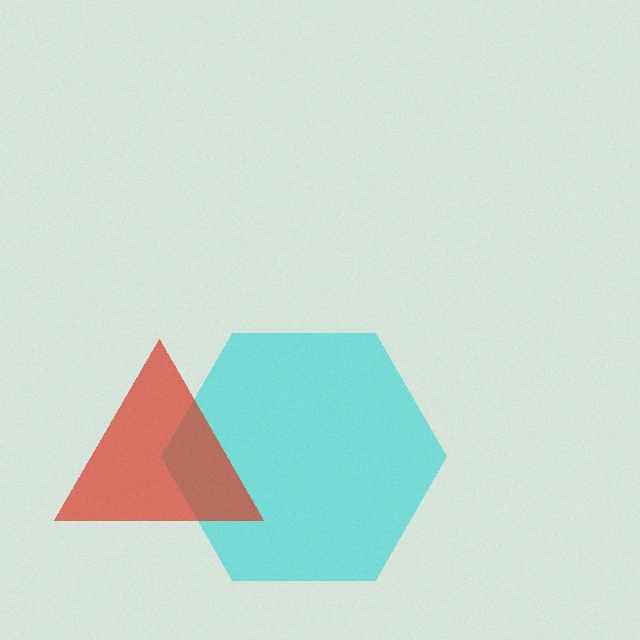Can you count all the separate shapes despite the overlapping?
Yes, there are 2 separate shapes.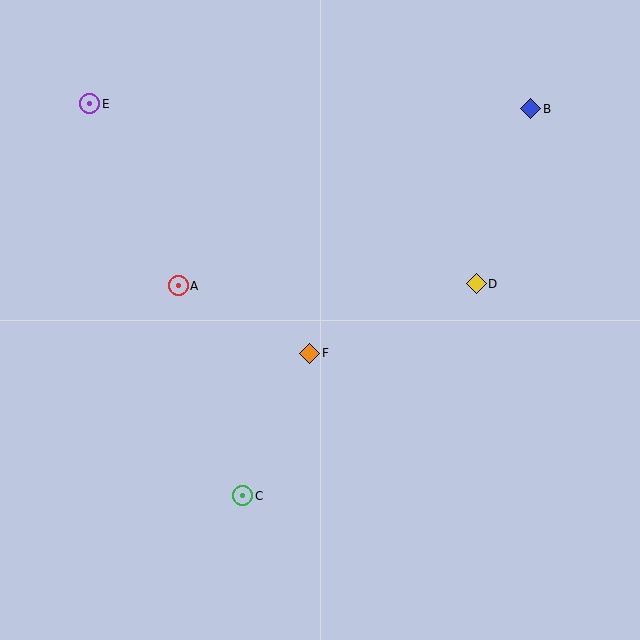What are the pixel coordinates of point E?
Point E is at (90, 104).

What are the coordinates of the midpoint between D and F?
The midpoint between D and F is at (393, 318).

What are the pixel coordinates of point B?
Point B is at (531, 109).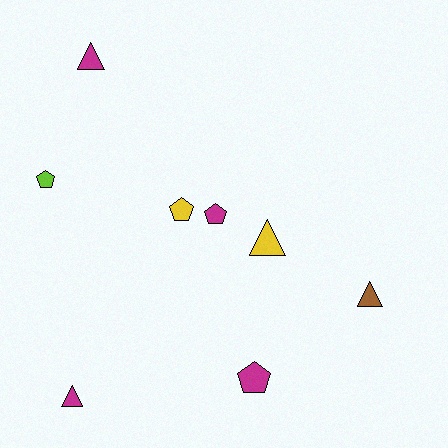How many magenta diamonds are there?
There are no magenta diamonds.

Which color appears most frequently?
Magenta, with 4 objects.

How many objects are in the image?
There are 8 objects.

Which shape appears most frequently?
Pentagon, with 4 objects.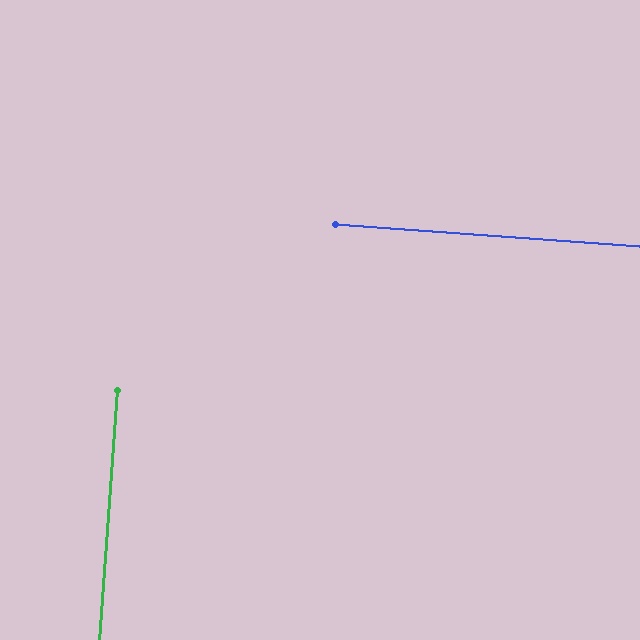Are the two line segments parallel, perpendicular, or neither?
Perpendicular — they meet at approximately 90°.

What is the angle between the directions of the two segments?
Approximately 90 degrees.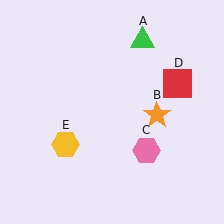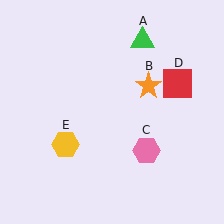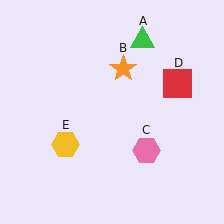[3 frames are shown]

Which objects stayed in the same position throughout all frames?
Green triangle (object A) and pink hexagon (object C) and red square (object D) and yellow hexagon (object E) remained stationary.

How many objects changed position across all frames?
1 object changed position: orange star (object B).